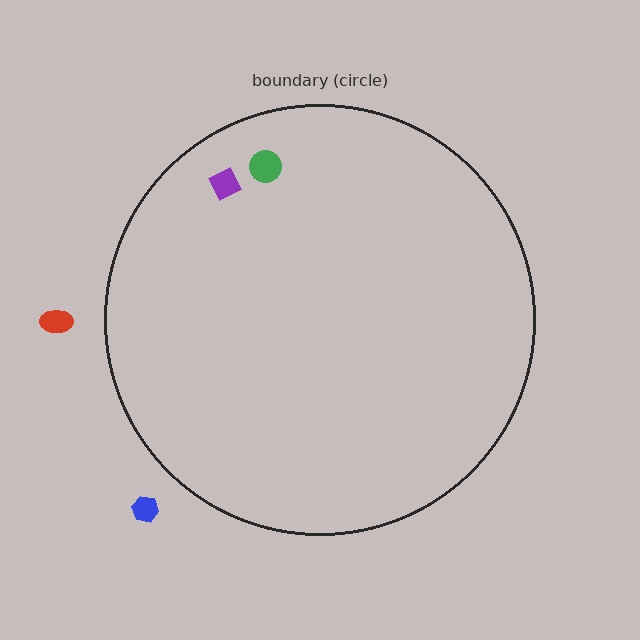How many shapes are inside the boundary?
2 inside, 2 outside.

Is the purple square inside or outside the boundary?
Inside.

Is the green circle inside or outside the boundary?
Inside.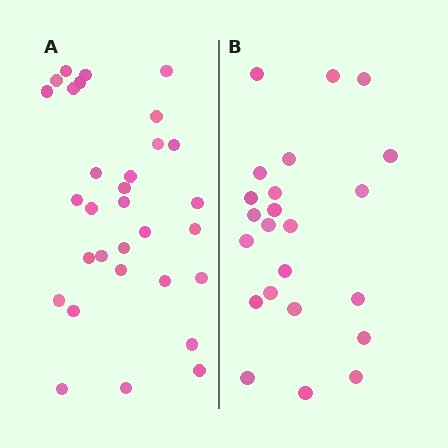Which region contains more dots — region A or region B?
Region A (the left region) has more dots.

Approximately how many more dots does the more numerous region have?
Region A has roughly 8 or so more dots than region B.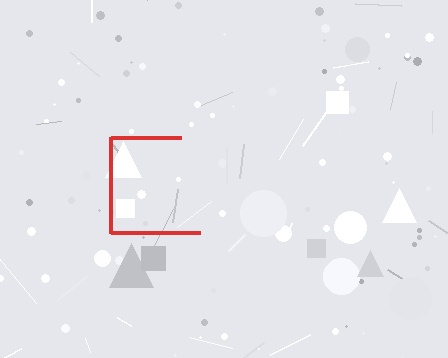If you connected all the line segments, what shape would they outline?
They would outline a square.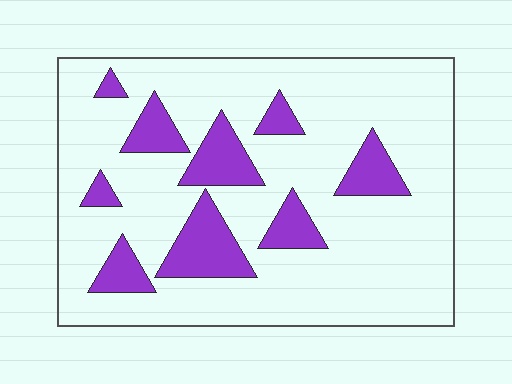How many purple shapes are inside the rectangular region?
9.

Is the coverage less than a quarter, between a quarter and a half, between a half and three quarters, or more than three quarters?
Less than a quarter.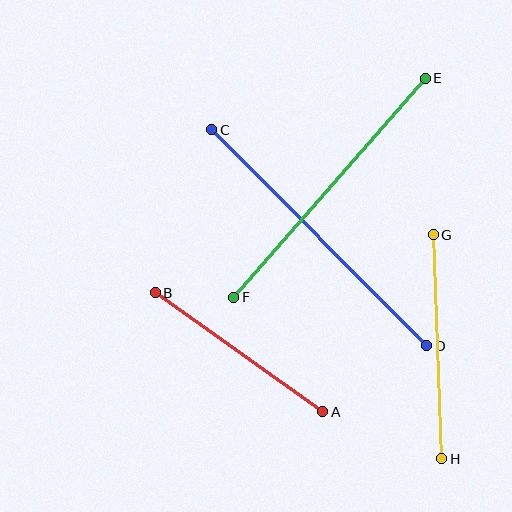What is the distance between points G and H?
The distance is approximately 224 pixels.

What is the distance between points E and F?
The distance is approximately 291 pixels.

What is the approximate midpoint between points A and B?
The midpoint is at approximately (239, 352) pixels.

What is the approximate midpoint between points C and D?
The midpoint is at approximately (319, 238) pixels.